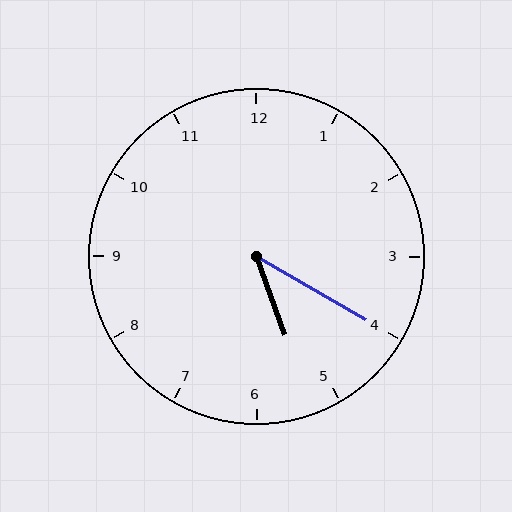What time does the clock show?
5:20.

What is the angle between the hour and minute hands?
Approximately 40 degrees.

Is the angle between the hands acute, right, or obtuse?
It is acute.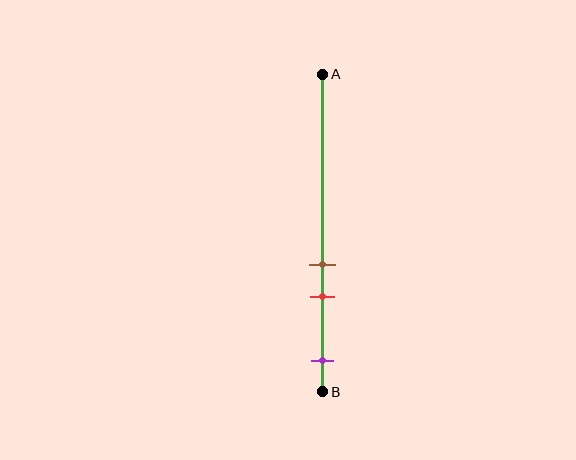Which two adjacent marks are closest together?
The brown and red marks are the closest adjacent pair.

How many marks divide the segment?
There are 3 marks dividing the segment.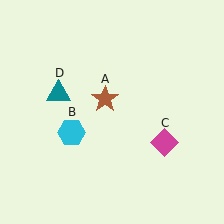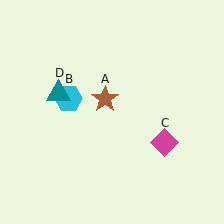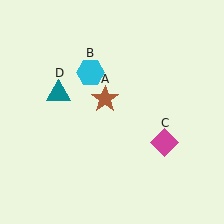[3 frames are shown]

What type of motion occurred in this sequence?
The cyan hexagon (object B) rotated clockwise around the center of the scene.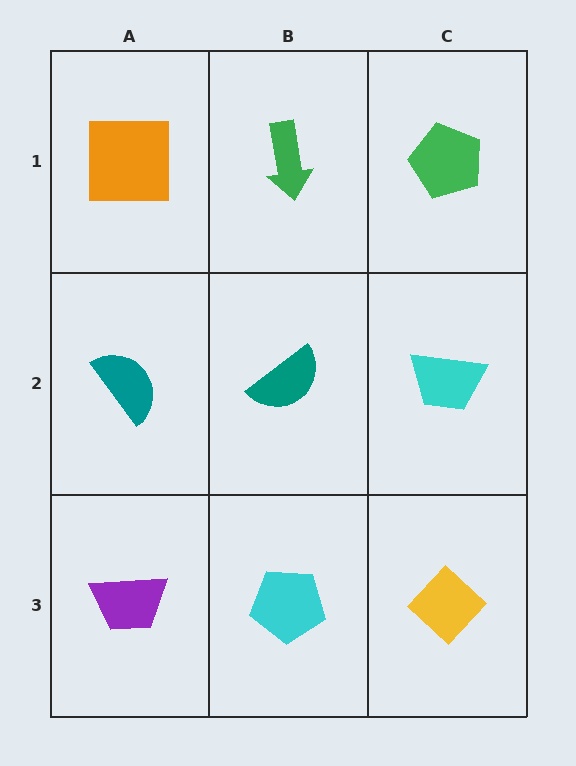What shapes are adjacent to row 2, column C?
A green pentagon (row 1, column C), a yellow diamond (row 3, column C), a teal semicircle (row 2, column B).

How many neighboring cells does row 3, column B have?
3.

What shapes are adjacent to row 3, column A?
A teal semicircle (row 2, column A), a cyan pentagon (row 3, column B).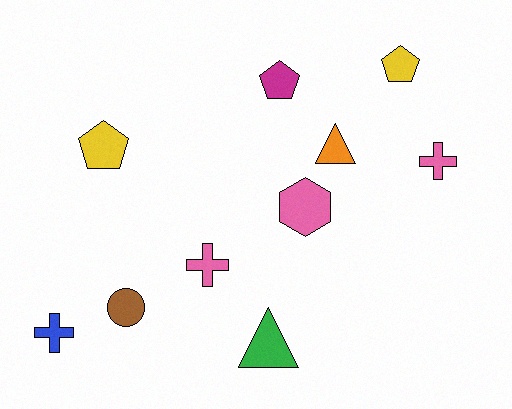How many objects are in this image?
There are 10 objects.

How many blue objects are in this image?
There is 1 blue object.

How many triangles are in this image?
There are 2 triangles.